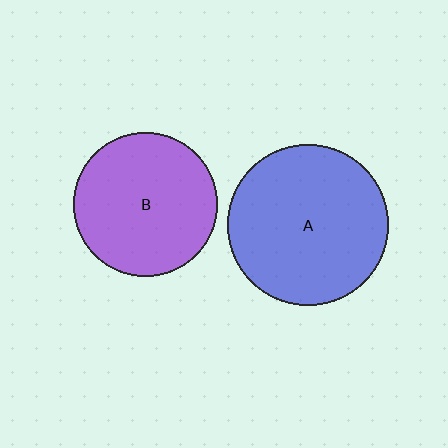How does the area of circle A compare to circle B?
Approximately 1.3 times.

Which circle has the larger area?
Circle A (blue).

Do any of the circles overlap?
No, none of the circles overlap.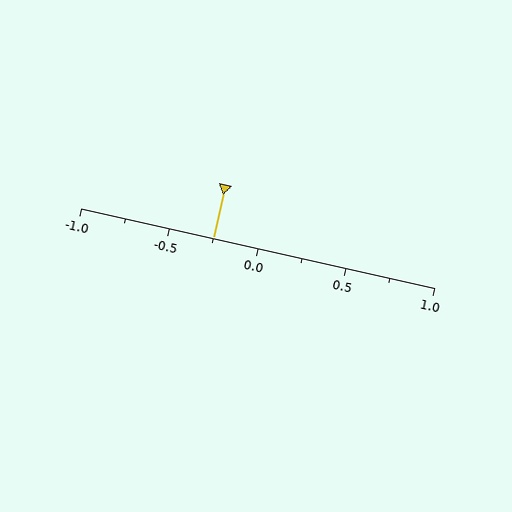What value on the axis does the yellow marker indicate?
The marker indicates approximately -0.25.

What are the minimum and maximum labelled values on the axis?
The axis runs from -1.0 to 1.0.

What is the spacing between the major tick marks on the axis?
The major ticks are spaced 0.5 apart.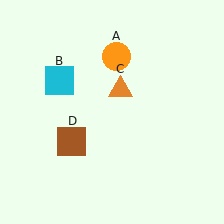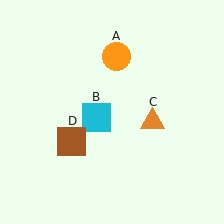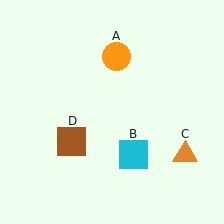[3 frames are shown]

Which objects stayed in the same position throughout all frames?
Orange circle (object A) and brown square (object D) remained stationary.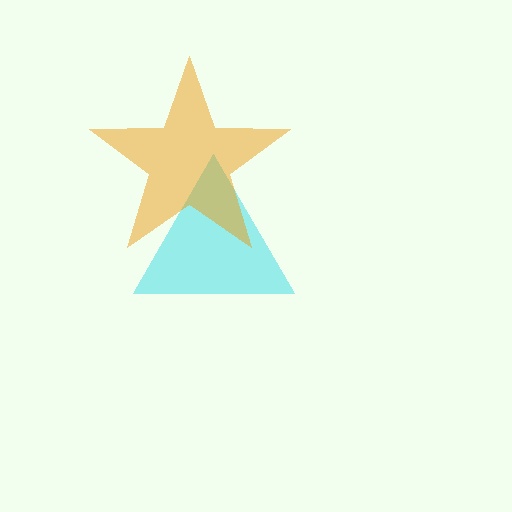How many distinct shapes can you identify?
There are 2 distinct shapes: a cyan triangle, an orange star.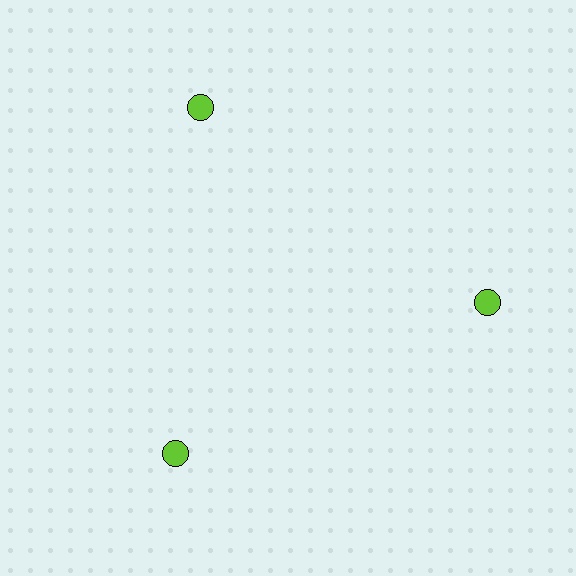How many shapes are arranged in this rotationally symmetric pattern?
There are 3 shapes, arranged in 3 groups of 1.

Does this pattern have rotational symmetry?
Yes, this pattern has 3-fold rotational symmetry. It looks the same after rotating 120 degrees around the center.